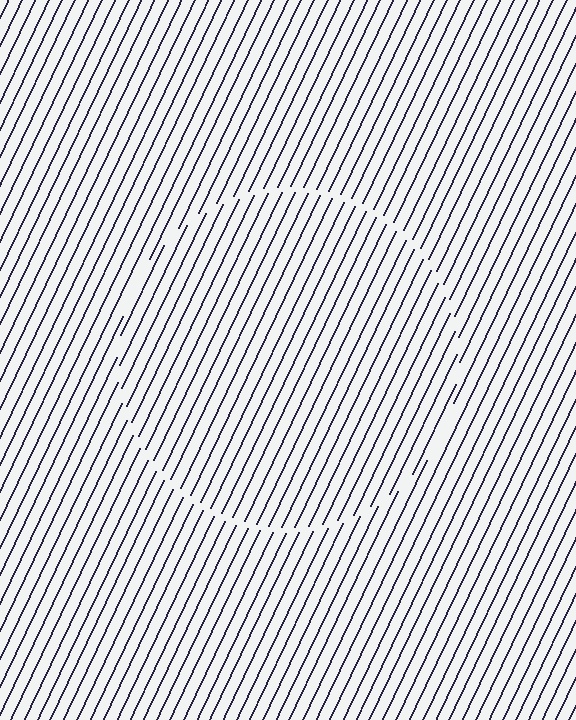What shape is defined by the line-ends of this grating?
An illusory circle. The interior of the shape contains the same grating, shifted by half a period — the contour is defined by the phase discontinuity where line-ends from the inner and outer gratings abut.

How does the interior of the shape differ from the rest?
The interior of the shape contains the same grating, shifted by half a period — the contour is defined by the phase discontinuity where line-ends from the inner and outer gratings abut.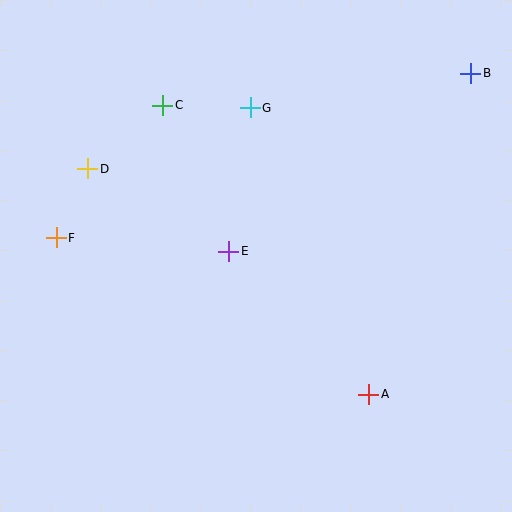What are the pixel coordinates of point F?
Point F is at (56, 238).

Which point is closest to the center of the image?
Point E at (229, 251) is closest to the center.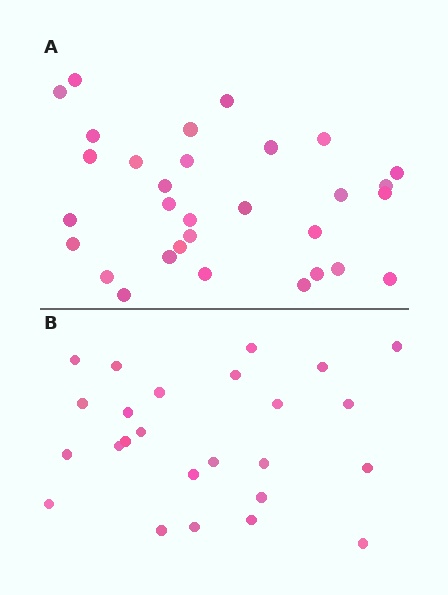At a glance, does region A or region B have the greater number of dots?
Region A (the top region) has more dots.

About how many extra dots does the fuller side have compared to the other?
Region A has about 6 more dots than region B.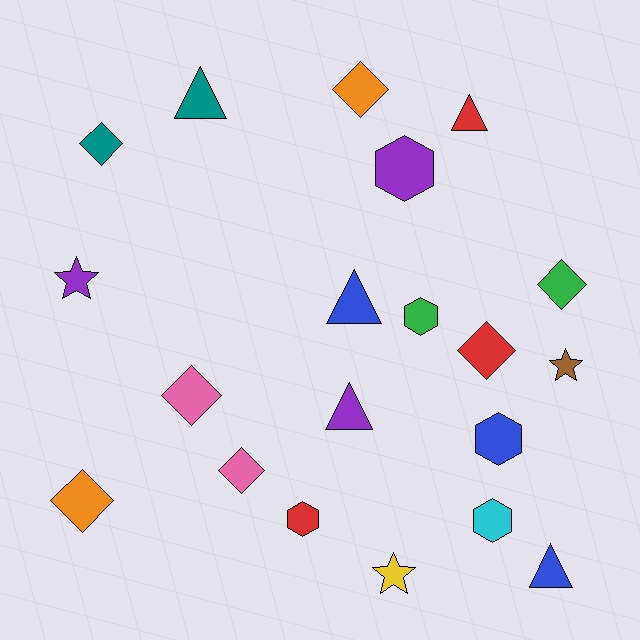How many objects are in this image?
There are 20 objects.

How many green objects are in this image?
There are 2 green objects.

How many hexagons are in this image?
There are 5 hexagons.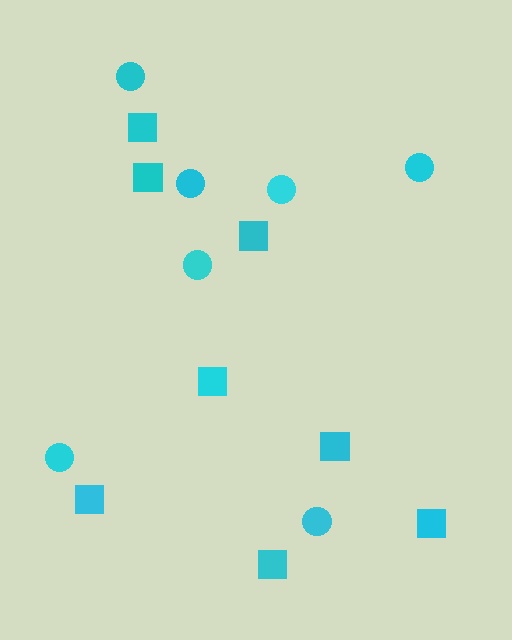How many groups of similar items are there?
There are 2 groups: one group of squares (8) and one group of circles (7).